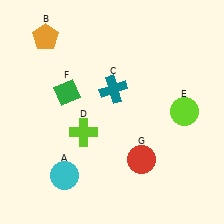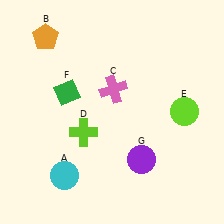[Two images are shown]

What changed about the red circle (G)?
In Image 1, G is red. In Image 2, it changed to purple.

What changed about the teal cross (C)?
In Image 1, C is teal. In Image 2, it changed to pink.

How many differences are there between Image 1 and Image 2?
There are 2 differences between the two images.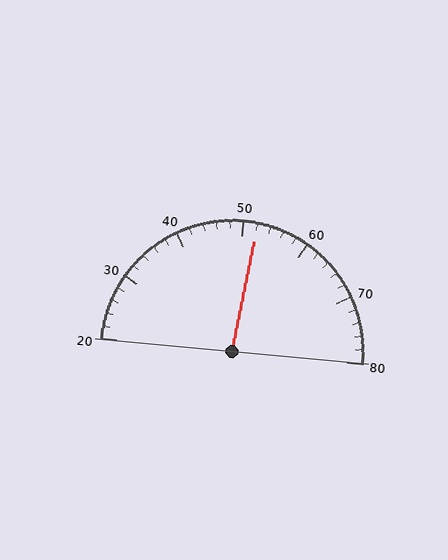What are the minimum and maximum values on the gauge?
The gauge ranges from 20 to 80.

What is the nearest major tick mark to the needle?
The nearest major tick mark is 50.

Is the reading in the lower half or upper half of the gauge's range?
The reading is in the upper half of the range (20 to 80).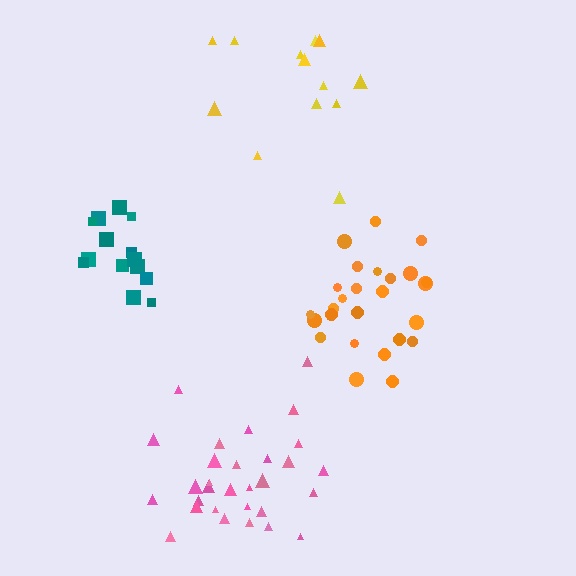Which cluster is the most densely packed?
Pink.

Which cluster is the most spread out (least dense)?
Yellow.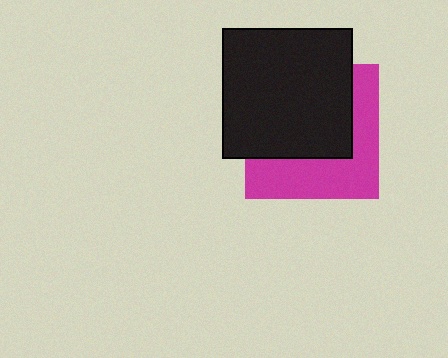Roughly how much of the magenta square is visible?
A small part of it is visible (roughly 43%).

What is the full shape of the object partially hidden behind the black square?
The partially hidden object is a magenta square.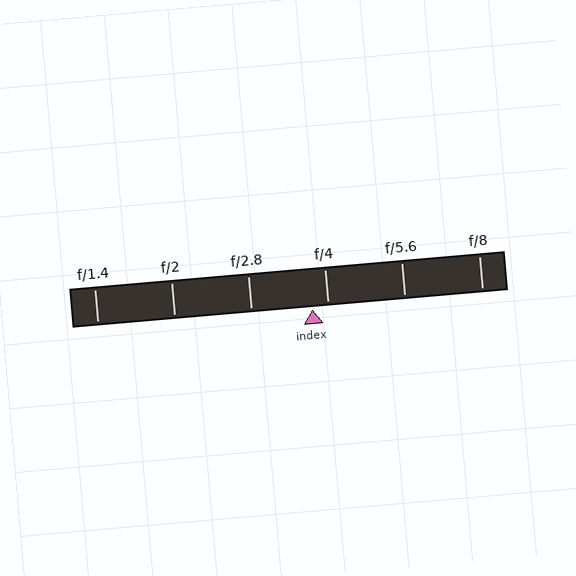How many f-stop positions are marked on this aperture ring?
There are 6 f-stop positions marked.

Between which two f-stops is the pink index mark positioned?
The index mark is between f/2.8 and f/4.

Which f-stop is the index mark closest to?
The index mark is closest to f/4.